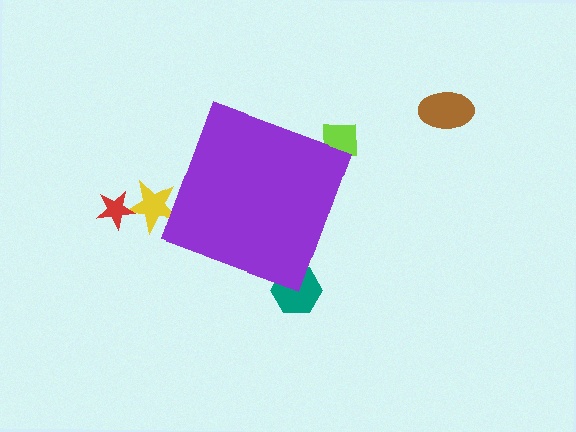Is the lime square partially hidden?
Yes, the lime square is partially hidden behind the purple diamond.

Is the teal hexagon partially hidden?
Yes, the teal hexagon is partially hidden behind the purple diamond.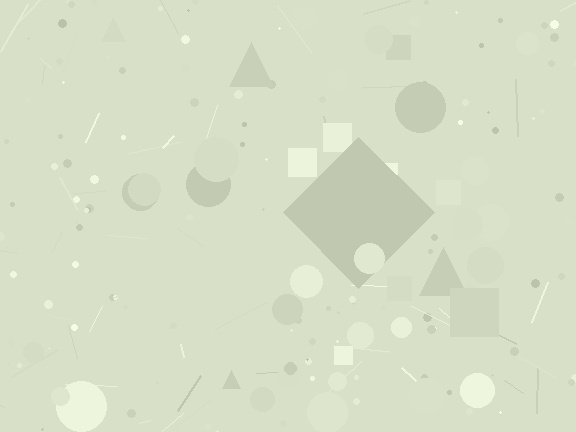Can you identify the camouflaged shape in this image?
The camouflaged shape is a diamond.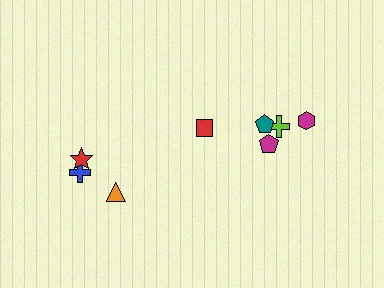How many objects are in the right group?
There are 5 objects.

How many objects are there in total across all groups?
There are 8 objects.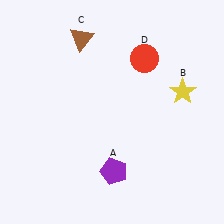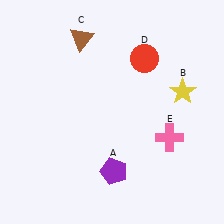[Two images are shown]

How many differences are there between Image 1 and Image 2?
There is 1 difference between the two images.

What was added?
A pink cross (E) was added in Image 2.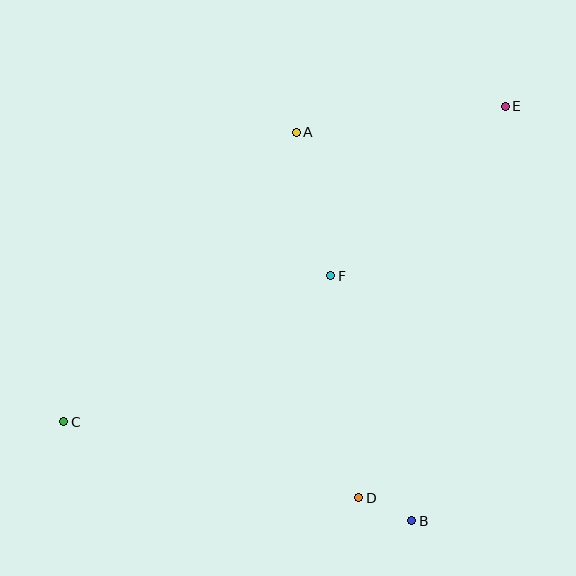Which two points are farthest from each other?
Points C and E are farthest from each other.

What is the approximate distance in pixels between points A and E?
The distance between A and E is approximately 211 pixels.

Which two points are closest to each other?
Points B and D are closest to each other.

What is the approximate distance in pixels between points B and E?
The distance between B and E is approximately 425 pixels.